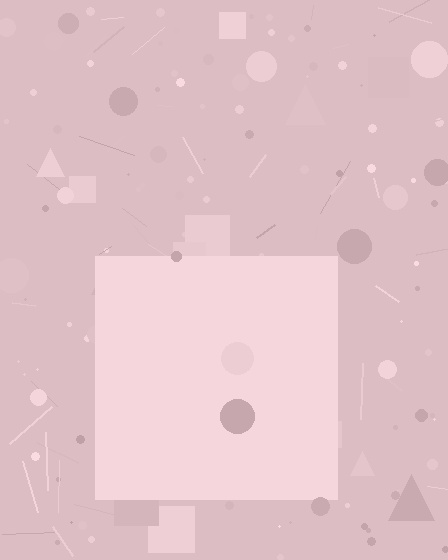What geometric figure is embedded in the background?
A square is embedded in the background.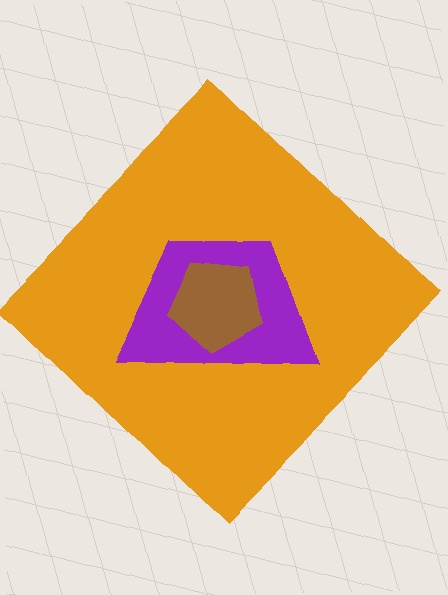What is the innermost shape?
The brown pentagon.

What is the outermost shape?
The orange diamond.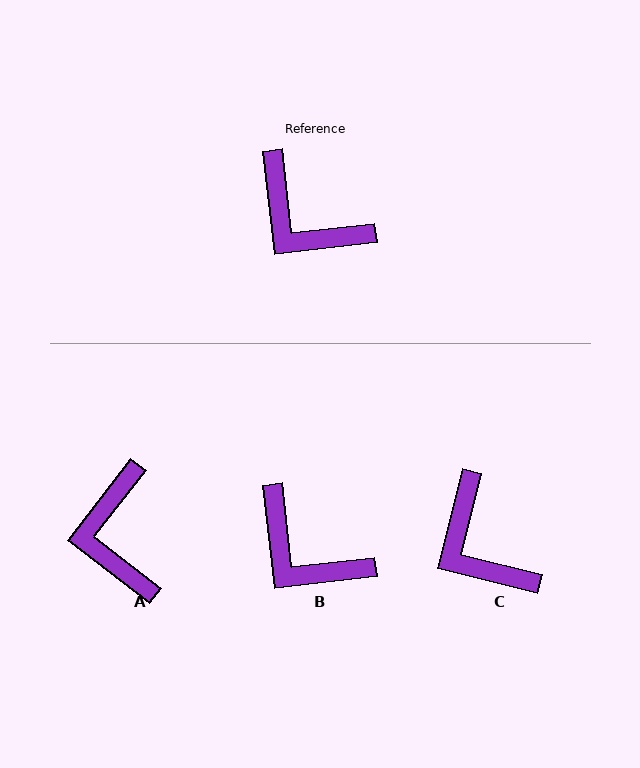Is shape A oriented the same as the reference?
No, it is off by about 44 degrees.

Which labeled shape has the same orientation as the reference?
B.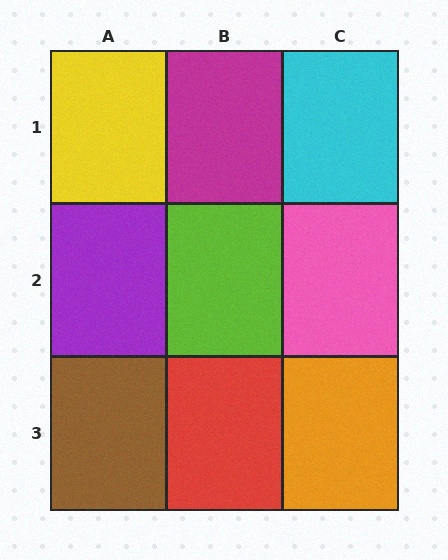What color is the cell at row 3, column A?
Brown.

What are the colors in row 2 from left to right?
Purple, lime, pink.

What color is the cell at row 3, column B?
Red.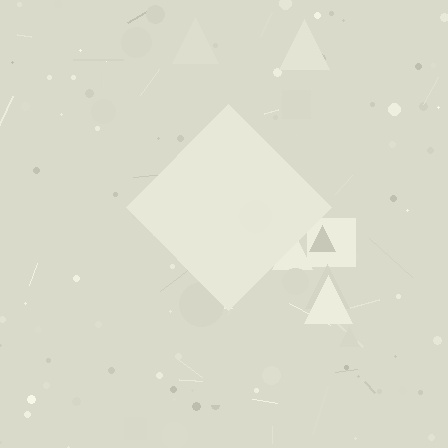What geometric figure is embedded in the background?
A diamond is embedded in the background.